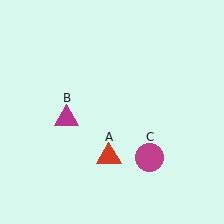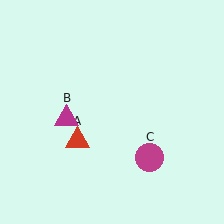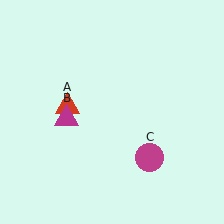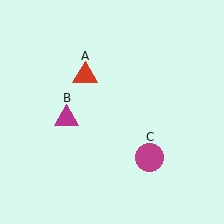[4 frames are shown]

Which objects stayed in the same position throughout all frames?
Magenta triangle (object B) and magenta circle (object C) remained stationary.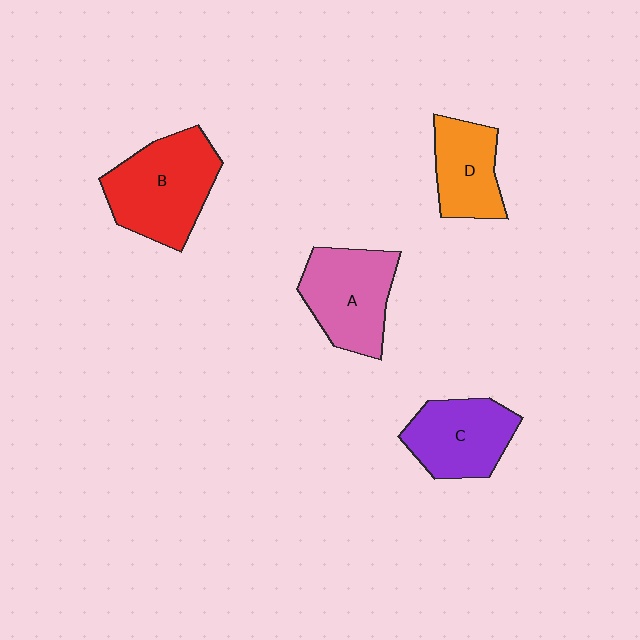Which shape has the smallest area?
Shape D (orange).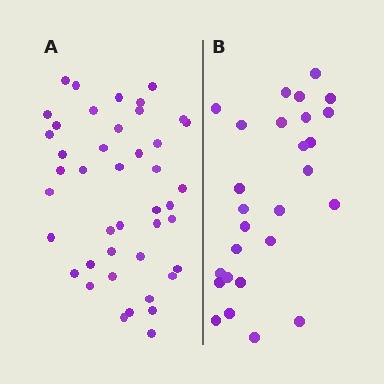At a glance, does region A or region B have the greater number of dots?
Region A (the left region) has more dots.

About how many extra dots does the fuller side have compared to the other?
Region A has approximately 15 more dots than region B.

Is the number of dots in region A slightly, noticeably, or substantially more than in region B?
Region A has substantially more. The ratio is roughly 1.6 to 1.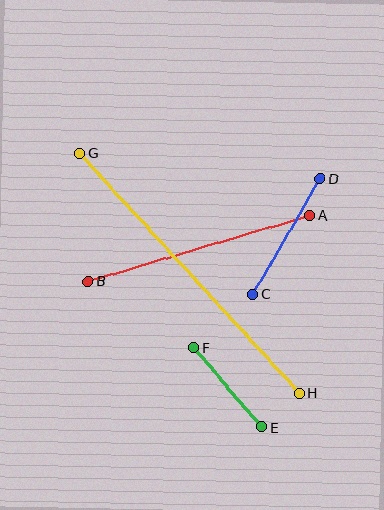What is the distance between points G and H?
The distance is approximately 326 pixels.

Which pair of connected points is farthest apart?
Points G and H are farthest apart.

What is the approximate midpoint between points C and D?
The midpoint is at approximately (287, 237) pixels.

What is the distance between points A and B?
The distance is approximately 231 pixels.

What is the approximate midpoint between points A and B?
The midpoint is at approximately (199, 248) pixels.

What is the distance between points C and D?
The distance is approximately 134 pixels.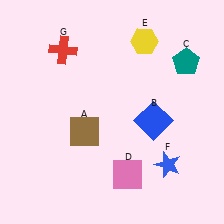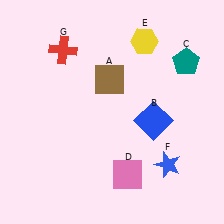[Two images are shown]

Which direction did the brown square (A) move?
The brown square (A) moved up.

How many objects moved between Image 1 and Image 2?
1 object moved between the two images.